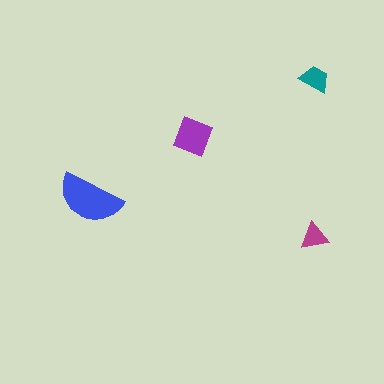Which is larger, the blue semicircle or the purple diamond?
The blue semicircle.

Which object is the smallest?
The magenta triangle.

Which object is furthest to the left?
The blue semicircle is leftmost.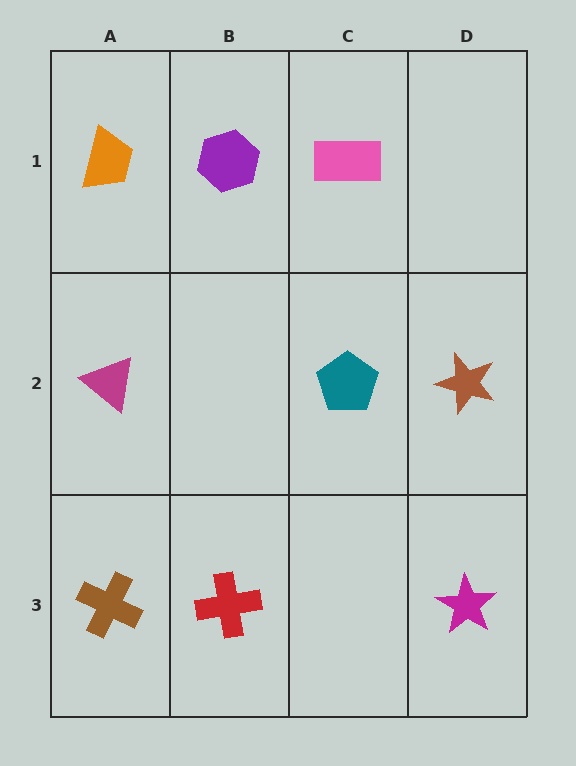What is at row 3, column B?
A red cross.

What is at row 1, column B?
A purple hexagon.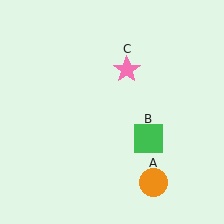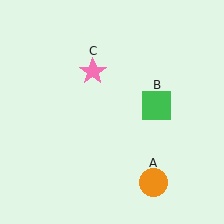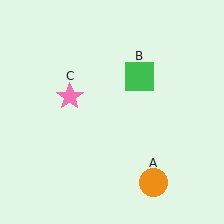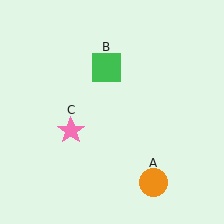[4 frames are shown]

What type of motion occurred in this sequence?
The green square (object B), pink star (object C) rotated counterclockwise around the center of the scene.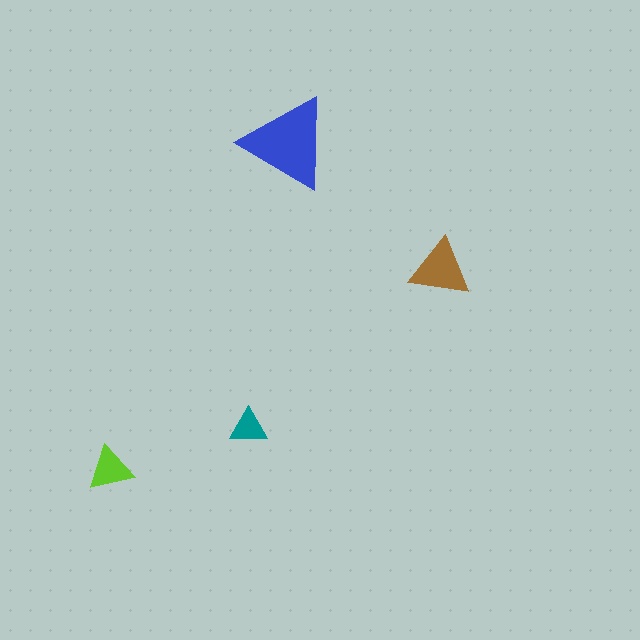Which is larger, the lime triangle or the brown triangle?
The brown one.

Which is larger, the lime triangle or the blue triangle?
The blue one.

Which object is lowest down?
The lime triangle is bottommost.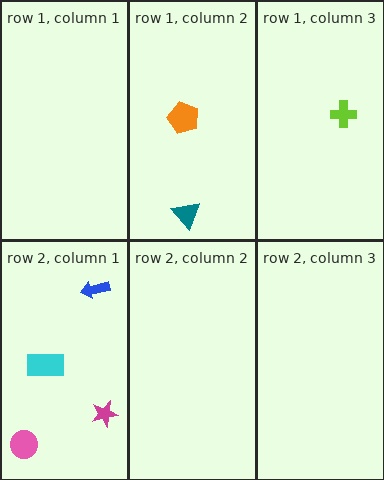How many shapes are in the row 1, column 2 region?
2.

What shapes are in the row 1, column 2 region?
The teal triangle, the orange pentagon.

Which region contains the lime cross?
The row 1, column 3 region.